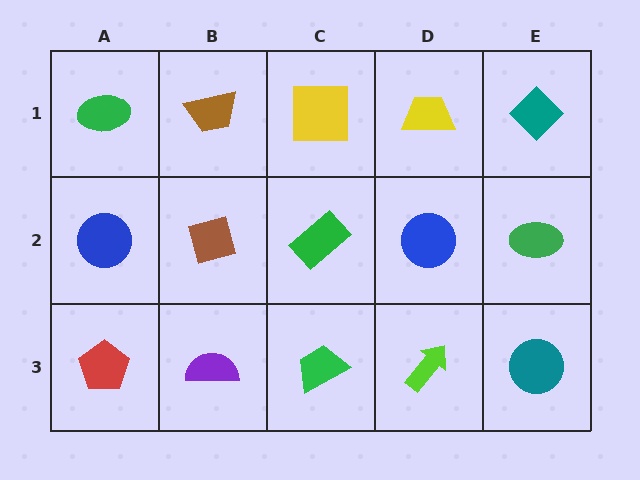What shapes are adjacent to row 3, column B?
A brown diamond (row 2, column B), a red pentagon (row 3, column A), a green trapezoid (row 3, column C).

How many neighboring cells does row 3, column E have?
2.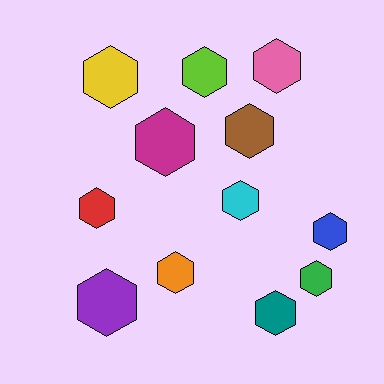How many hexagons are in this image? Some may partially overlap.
There are 12 hexagons.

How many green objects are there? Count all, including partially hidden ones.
There is 1 green object.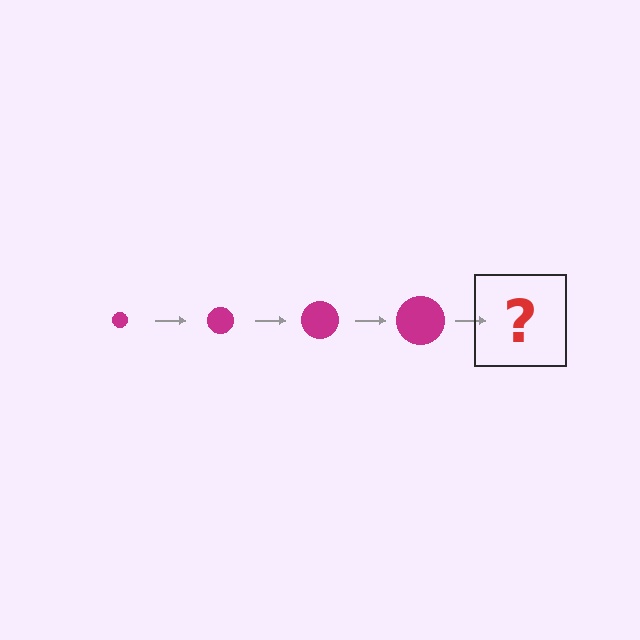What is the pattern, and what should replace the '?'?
The pattern is that the circle gets progressively larger each step. The '?' should be a magenta circle, larger than the previous one.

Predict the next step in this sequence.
The next step is a magenta circle, larger than the previous one.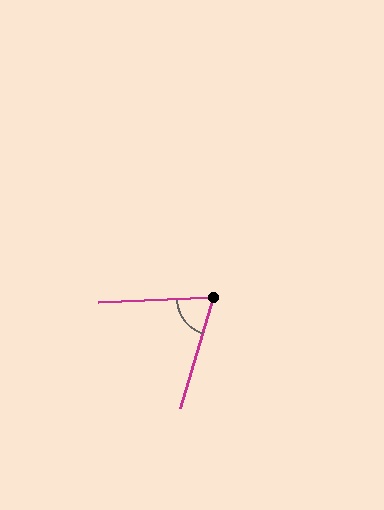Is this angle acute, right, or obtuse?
It is acute.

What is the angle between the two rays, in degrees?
Approximately 71 degrees.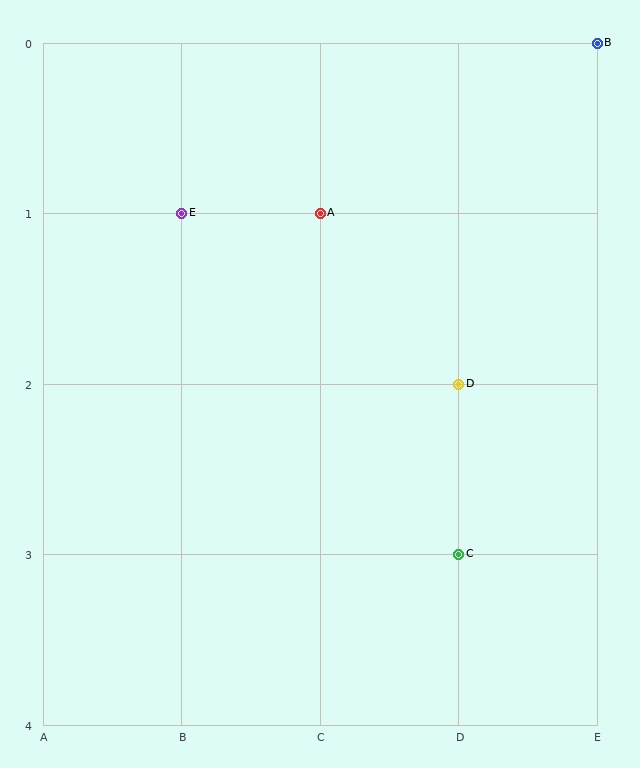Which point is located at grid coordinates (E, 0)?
Point B is at (E, 0).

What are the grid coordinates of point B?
Point B is at grid coordinates (E, 0).